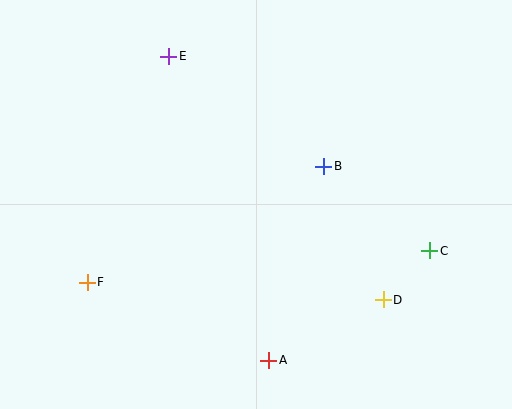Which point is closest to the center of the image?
Point B at (324, 166) is closest to the center.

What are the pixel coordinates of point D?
Point D is at (383, 300).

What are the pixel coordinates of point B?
Point B is at (324, 166).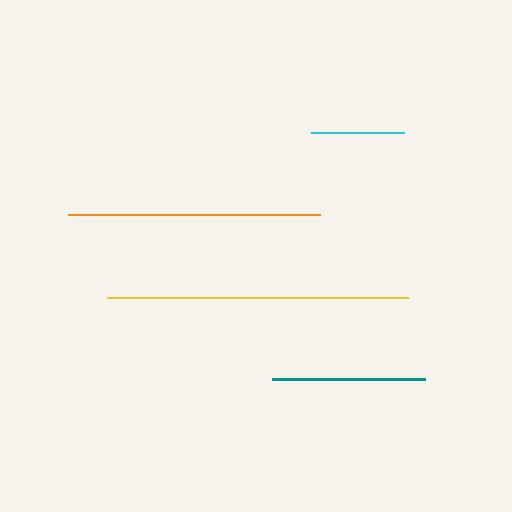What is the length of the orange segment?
The orange segment is approximately 253 pixels long.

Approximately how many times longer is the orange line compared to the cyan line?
The orange line is approximately 2.7 times the length of the cyan line.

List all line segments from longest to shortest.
From longest to shortest: yellow, orange, teal, cyan.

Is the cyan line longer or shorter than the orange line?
The orange line is longer than the cyan line.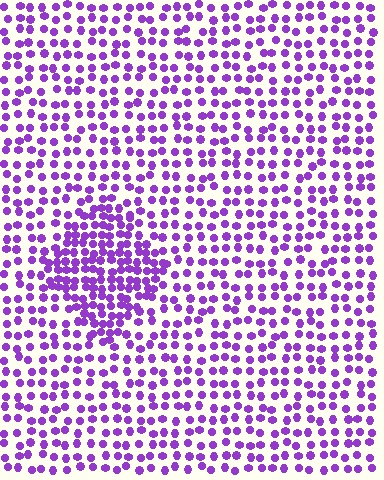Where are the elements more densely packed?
The elements are more densely packed inside the diamond boundary.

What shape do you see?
I see a diamond.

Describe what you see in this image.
The image contains small purple elements arranged at two different densities. A diamond-shaped region is visible where the elements are more densely packed than the surrounding area.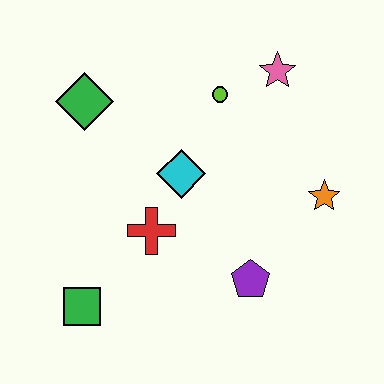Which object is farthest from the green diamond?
The orange star is farthest from the green diamond.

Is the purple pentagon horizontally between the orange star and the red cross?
Yes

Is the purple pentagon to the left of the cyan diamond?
No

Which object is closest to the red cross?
The cyan diamond is closest to the red cross.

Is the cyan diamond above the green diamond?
No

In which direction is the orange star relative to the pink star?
The orange star is below the pink star.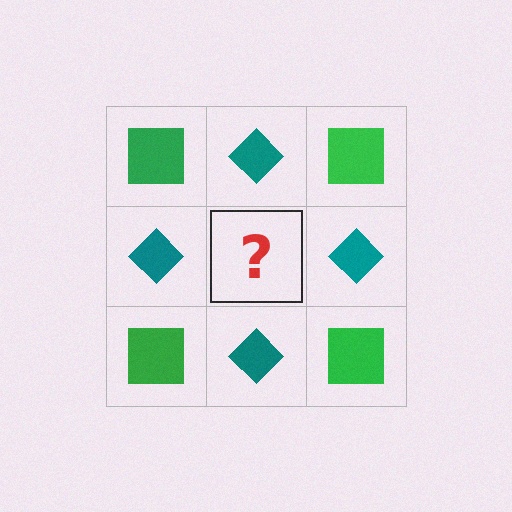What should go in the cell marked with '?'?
The missing cell should contain a green square.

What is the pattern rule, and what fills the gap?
The rule is that it alternates green square and teal diamond in a checkerboard pattern. The gap should be filled with a green square.